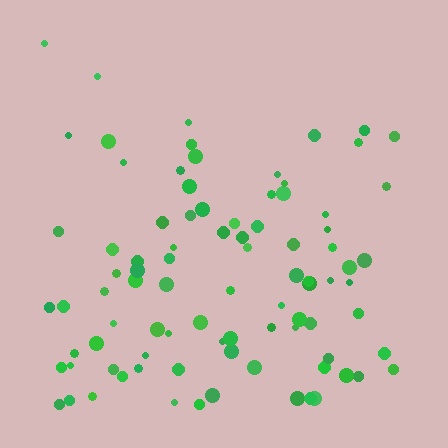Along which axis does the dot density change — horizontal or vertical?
Vertical.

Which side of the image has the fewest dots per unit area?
The top.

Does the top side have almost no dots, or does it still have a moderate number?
Still a moderate number, just noticeably fewer than the bottom.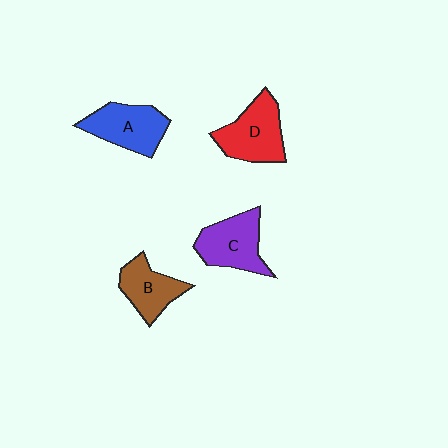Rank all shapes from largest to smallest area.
From largest to smallest: D (red), A (blue), C (purple), B (brown).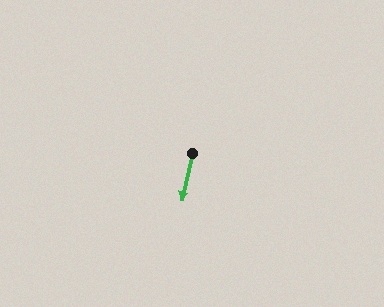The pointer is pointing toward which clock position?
Roughly 6 o'clock.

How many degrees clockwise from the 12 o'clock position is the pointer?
Approximately 193 degrees.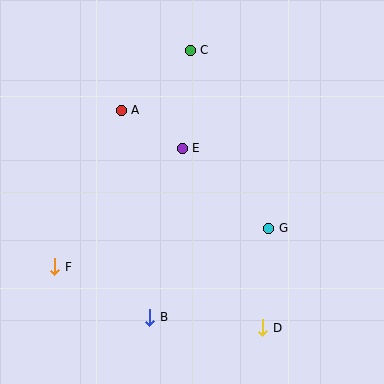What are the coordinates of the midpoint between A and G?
The midpoint between A and G is at (195, 169).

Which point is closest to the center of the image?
Point E at (182, 148) is closest to the center.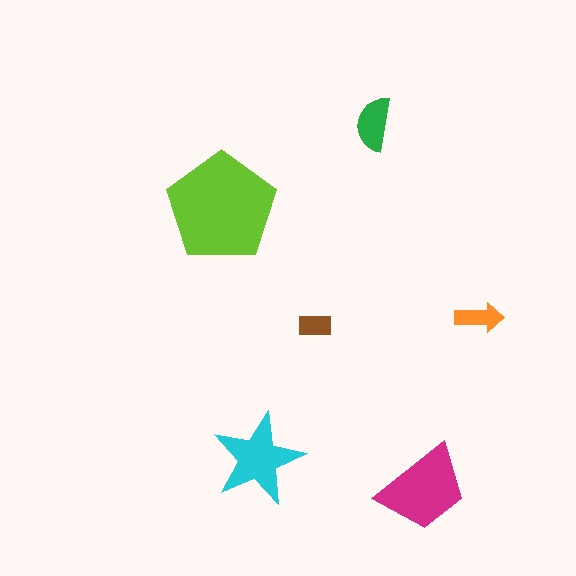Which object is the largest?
The lime pentagon.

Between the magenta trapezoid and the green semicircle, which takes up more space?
The magenta trapezoid.